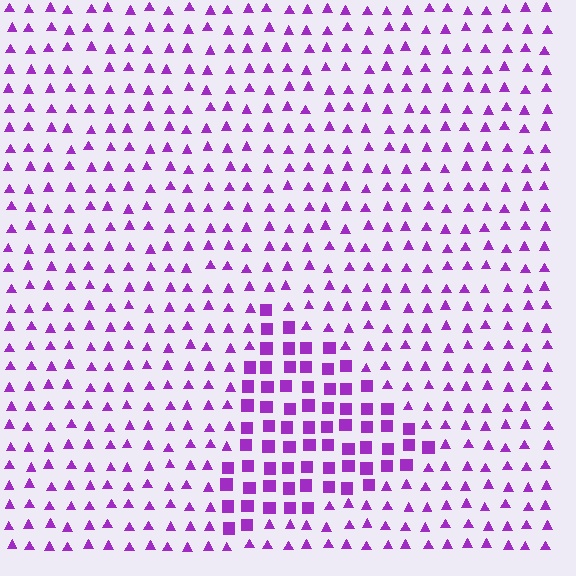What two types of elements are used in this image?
The image uses squares inside the triangle region and triangles outside it.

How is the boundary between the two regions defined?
The boundary is defined by a change in element shape: squares inside vs. triangles outside. All elements share the same color and spacing.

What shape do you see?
I see a triangle.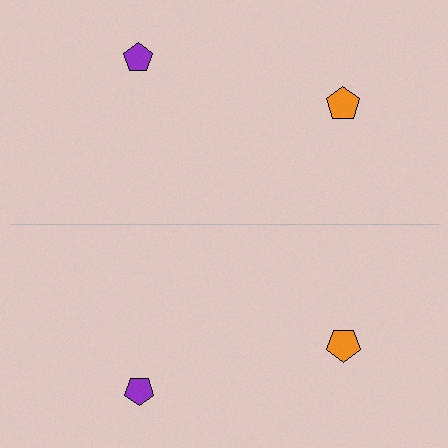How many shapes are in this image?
There are 4 shapes in this image.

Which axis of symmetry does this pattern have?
The pattern has a horizontal axis of symmetry running through the center of the image.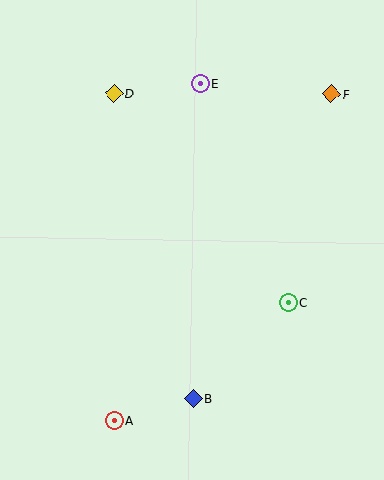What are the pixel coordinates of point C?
Point C is at (288, 302).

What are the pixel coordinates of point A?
Point A is at (114, 421).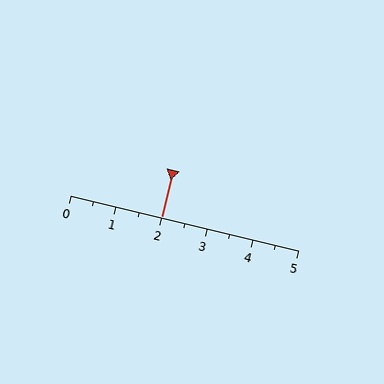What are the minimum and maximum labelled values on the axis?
The axis runs from 0 to 5.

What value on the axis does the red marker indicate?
The marker indicates approximately 2.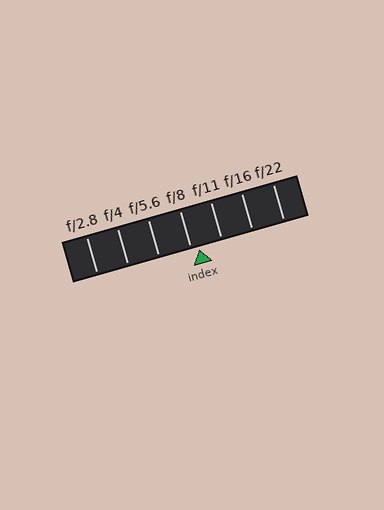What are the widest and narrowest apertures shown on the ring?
The widest aperture shown is f/2.8 and the narrowest is f/22.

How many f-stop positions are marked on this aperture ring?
There are 7 f-stop positions marked.